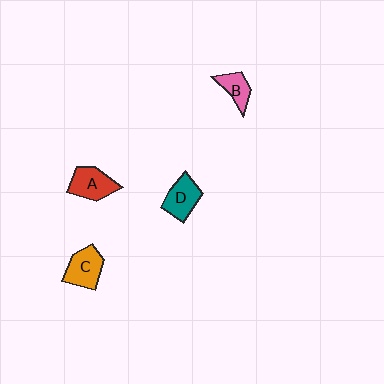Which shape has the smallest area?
Shape B (pink).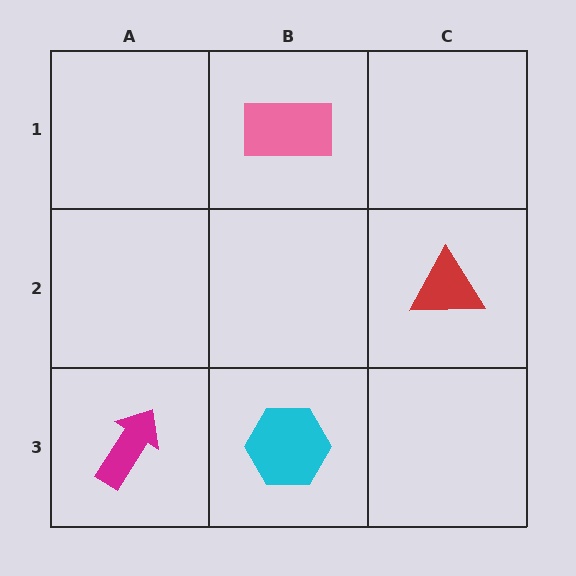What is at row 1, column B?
A pink rectangle.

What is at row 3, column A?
A magenta arrow.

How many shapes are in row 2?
1 shape.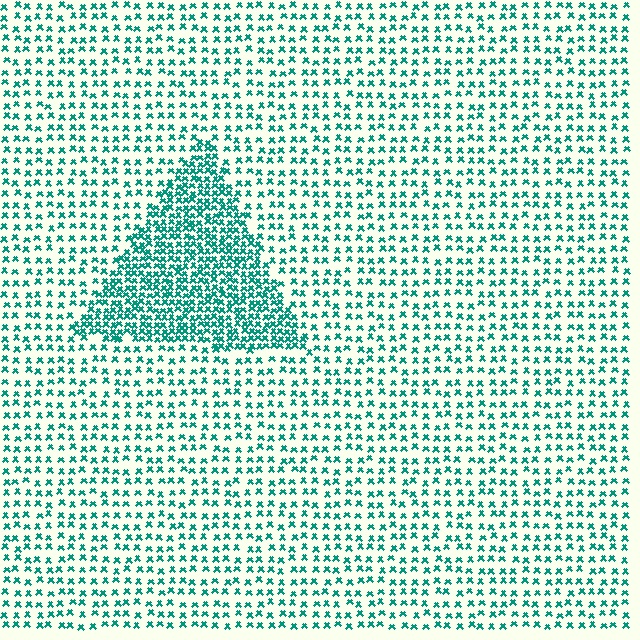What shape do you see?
I see a triangle.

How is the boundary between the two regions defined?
The boundary is defined by a change in element density (approximately 2.3x ratio). All elements are the same color, size, and shape.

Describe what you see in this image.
The image contains small teal elements arranged at two different densities. A triangle-shaped region is visible where the elements are more densely packed than the surrounding area.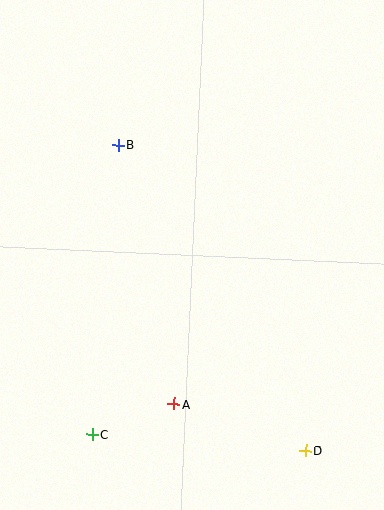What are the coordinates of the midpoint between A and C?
The midpoint between A and C is at (133, 419).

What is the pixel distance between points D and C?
The distance between D and C is 214 pixels.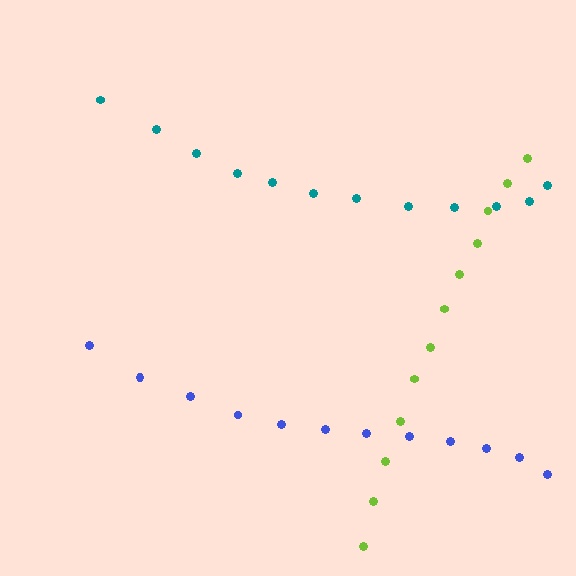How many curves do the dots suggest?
There are 3 distinct paths.